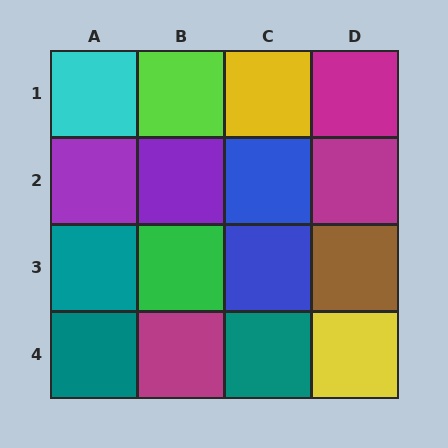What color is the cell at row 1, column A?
Cyan.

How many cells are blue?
2 cells are blue.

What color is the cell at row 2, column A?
Purple.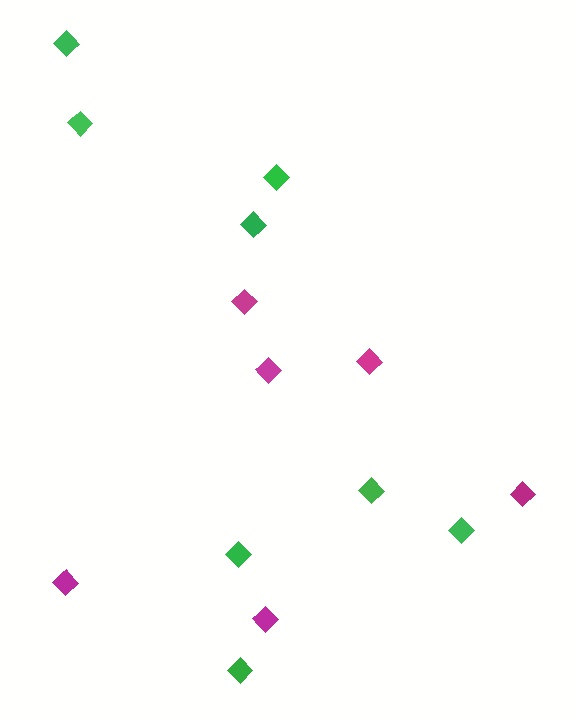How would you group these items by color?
There are 2 groups: one group of green diamonds (8) and one group of magenta diamonds (6).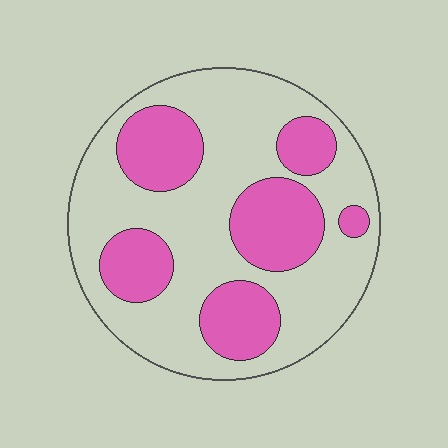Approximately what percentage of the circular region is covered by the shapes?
Approximately 35%.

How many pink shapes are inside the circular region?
6.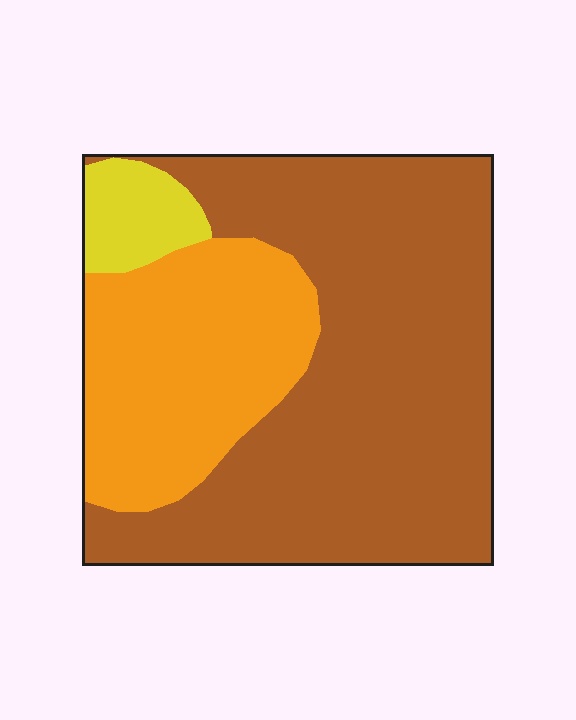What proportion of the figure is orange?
Orange covers about 30% of the figure.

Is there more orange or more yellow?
Orange.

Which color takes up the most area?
Brown, at roughly 65%.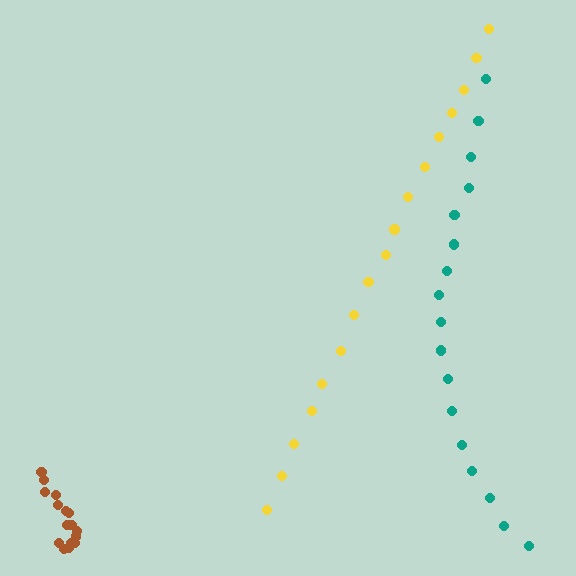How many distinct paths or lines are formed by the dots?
There are 3 distinct paths.